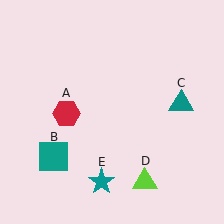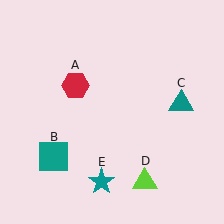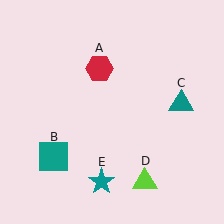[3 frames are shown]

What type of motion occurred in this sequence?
The red hexagon (object A) rotated clockwise around the center of the scene.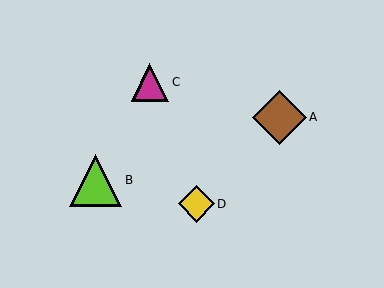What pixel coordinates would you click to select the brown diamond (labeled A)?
Click at (279, 117) to select the brown diamond A.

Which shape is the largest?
The brown diamond (labeled A) is the largest.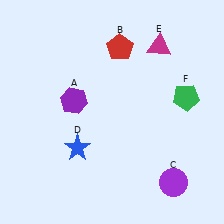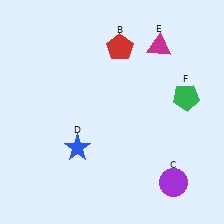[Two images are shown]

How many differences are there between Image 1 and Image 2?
There is 1 difference between the two images.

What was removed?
The purple hexagon (A) was removed in Image 2.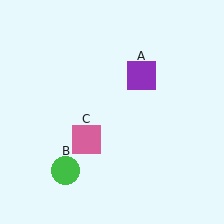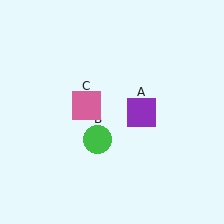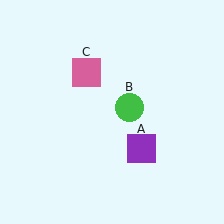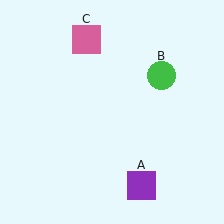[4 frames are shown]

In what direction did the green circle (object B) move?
The green circle (object B) moved up and to the right.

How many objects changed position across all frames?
3 objects changed position: purple square (object A), green circle (object B), pink square (object C).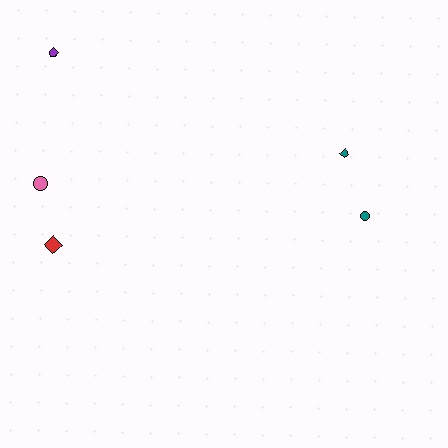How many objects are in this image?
There are 5 objects.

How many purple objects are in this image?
There is 1 purple object.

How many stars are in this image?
There are no stars.